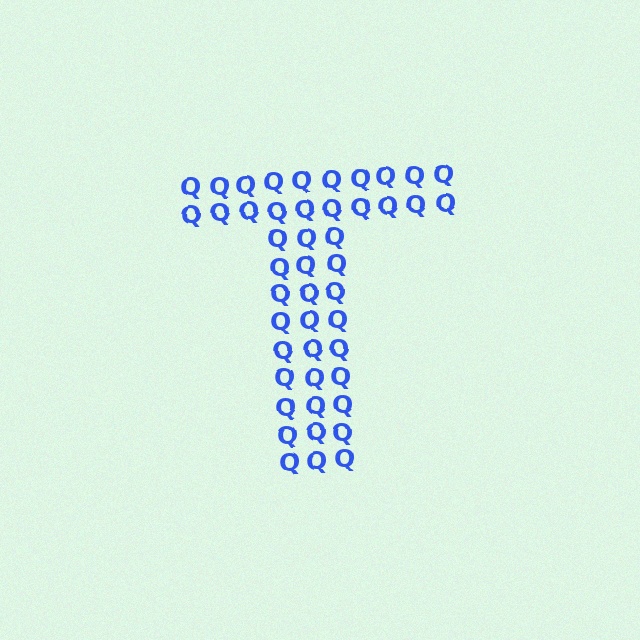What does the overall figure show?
The overall figure shows the letter T.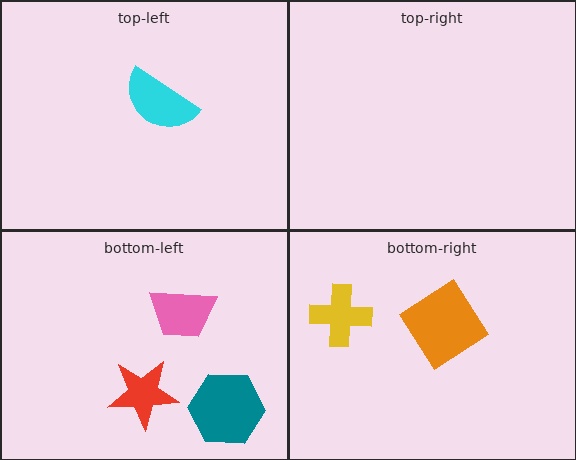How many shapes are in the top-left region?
1.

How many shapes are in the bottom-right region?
2.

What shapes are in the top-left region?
The cyan semicircle.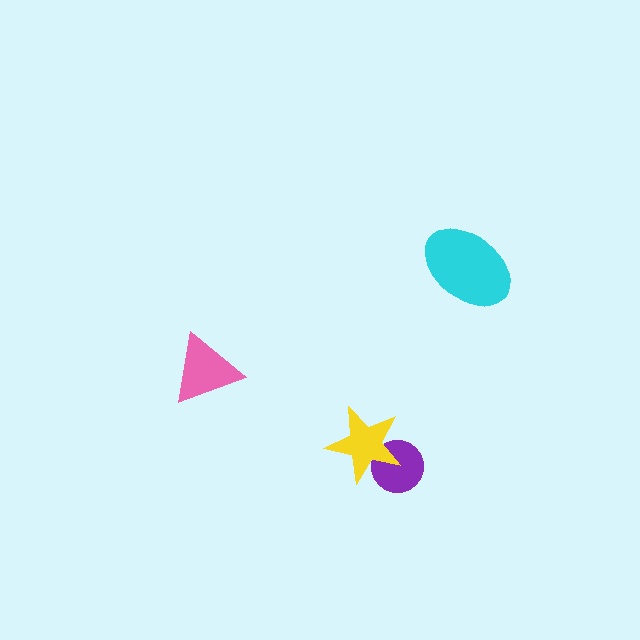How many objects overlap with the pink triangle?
0 objects overlap with the pink triangle.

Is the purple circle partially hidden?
Yes, it is partially covered by another shape.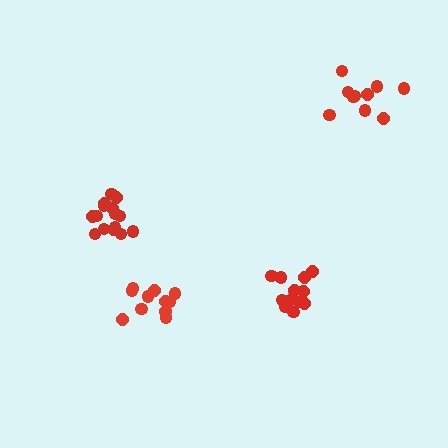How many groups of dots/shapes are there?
There are 4 groups.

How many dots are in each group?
Group 1: 11 dots, Group 2: 13 dots, Group 3: 15 dots, Group 4: 10 dots (49 total).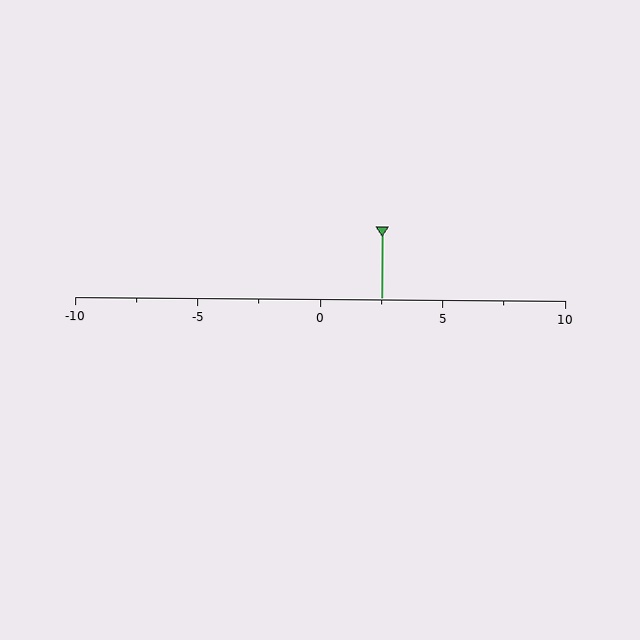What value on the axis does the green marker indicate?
The marker indicates approximately 2.5.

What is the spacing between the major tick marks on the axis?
The major ticks are spaced 5 apart.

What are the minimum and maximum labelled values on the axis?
The axis runs from -10 to 10.